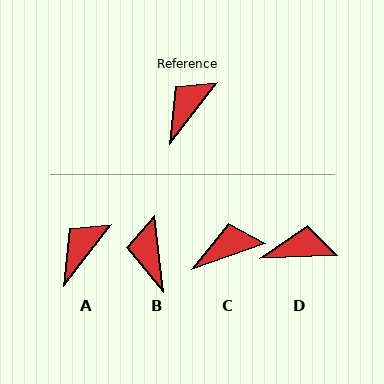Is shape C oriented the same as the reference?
No, it is off by about 33 degrees.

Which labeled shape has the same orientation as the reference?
A.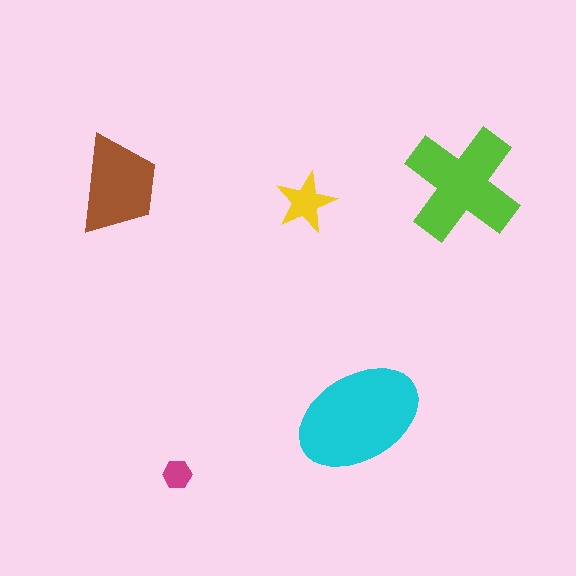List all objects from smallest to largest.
The magenta hexagon, the yellow star, the brown trapezoid, the lime cross, the cyan ellipse.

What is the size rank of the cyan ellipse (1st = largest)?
1st.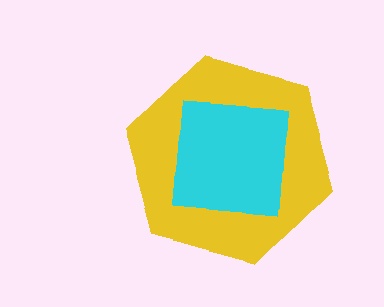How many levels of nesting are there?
2.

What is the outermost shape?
The yellow hexagon.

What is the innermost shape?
The cyan square.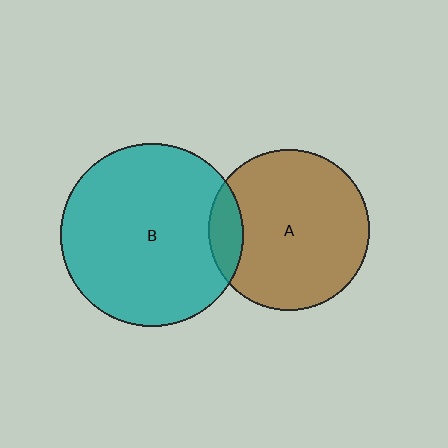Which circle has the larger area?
Circle B (teal).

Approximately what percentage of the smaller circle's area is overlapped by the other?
Approximately 10%.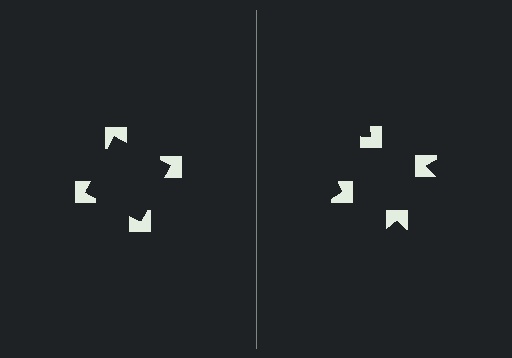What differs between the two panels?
The notched squares are positioned identically on both sides; only the wedge orientations differ. On the left they align to a square; on the right they are misaligned.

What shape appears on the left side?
An illusory square.